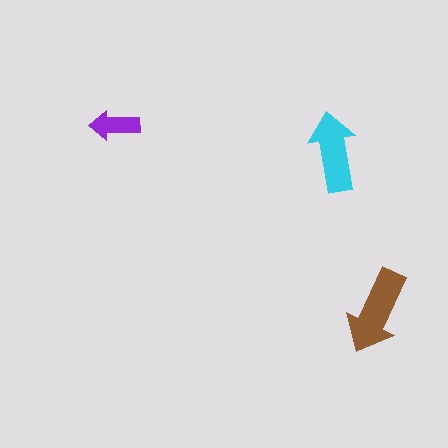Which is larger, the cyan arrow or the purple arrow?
The cyan one.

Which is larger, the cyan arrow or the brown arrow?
The brown one.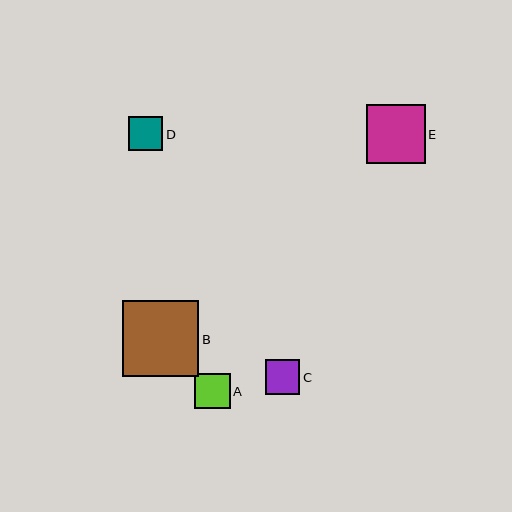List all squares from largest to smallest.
From largest to smallest: B, E, A, C, D.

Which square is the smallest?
Square D is the smallest with a size of approximately 34 pixels.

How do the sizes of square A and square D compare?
Square A and square D are approximately the same size.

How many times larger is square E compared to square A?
Square E is approximately 1.7 times the size of square A.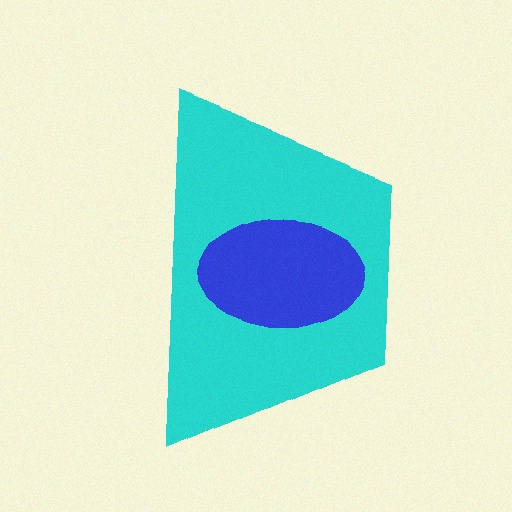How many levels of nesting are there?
2.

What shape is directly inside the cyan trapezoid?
The blue ellipse.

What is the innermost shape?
The blue ellipse.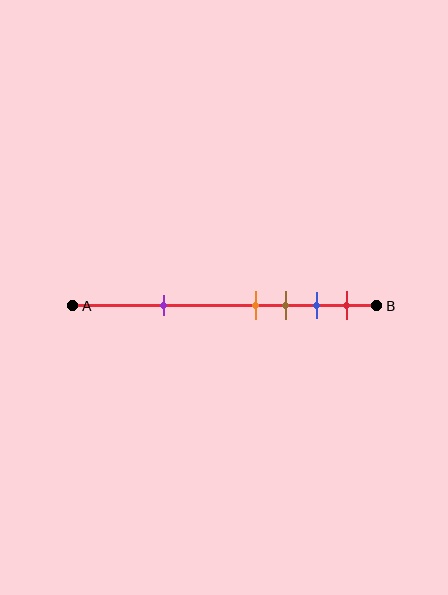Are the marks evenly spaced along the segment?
No, the marks are not evenly spaced.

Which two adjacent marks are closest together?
The orange and brown marks are the closest adjacent pair.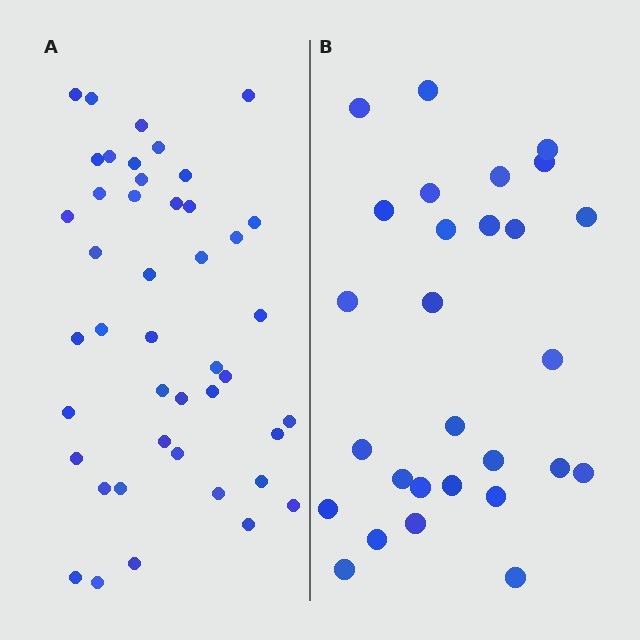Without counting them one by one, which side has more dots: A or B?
Region A (the left region) has more dots.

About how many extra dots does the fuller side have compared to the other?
Region A has approximately 15 more dots than region B.